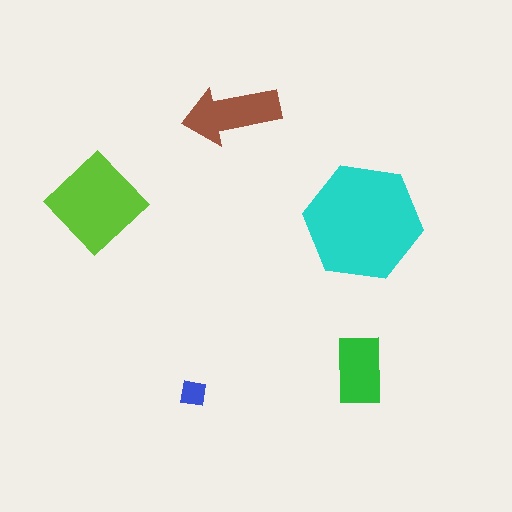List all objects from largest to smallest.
The cyan hexagon, the lime diamond, the brown arrow, the green rectangle, the blue square.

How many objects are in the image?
There are 5 objects in the image.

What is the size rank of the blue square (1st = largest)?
5th.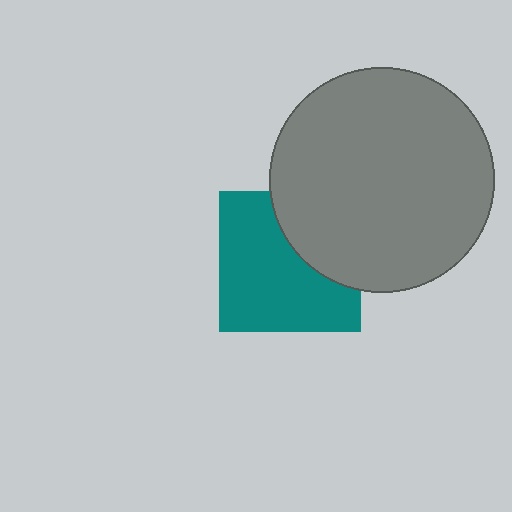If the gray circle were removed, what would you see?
You would see the complete teal square.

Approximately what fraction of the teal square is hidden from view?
Roughly 33% of the teal square is hidden behind the gray circle.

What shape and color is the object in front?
The object in front is a gray circle.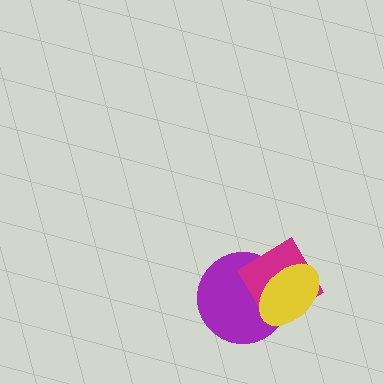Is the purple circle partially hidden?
Yes, it is partially covered by another shape.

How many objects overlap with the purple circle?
2 objects overlap with the purple circle.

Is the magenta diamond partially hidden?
Yes, it is partially covered by another shape.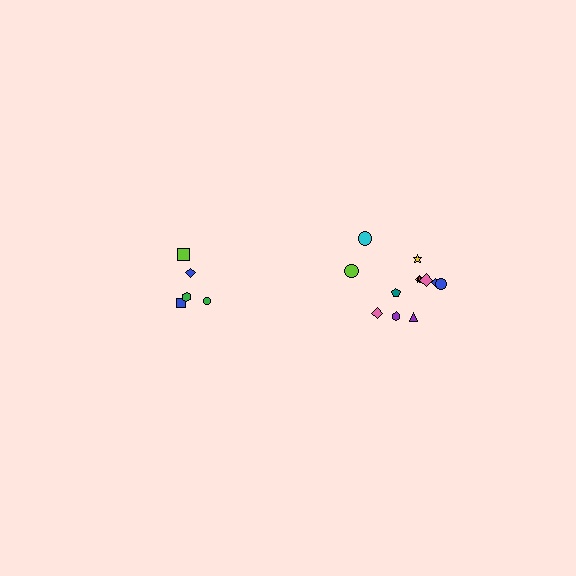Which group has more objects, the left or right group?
The right group.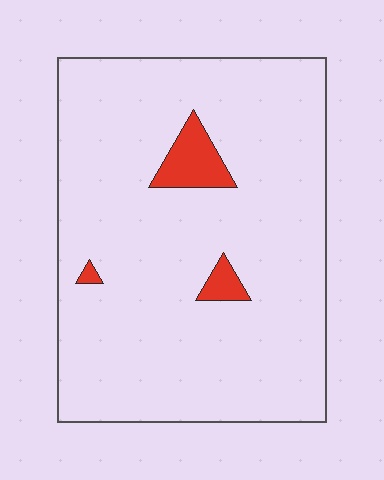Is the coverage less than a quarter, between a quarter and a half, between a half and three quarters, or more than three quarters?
Less than a quarter.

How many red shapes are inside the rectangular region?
3.